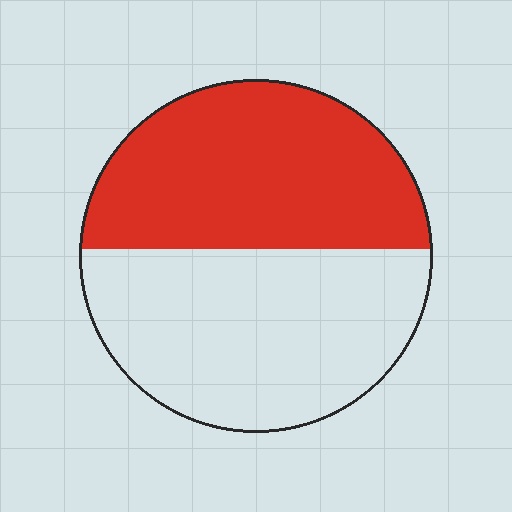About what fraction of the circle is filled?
About one half (1/2).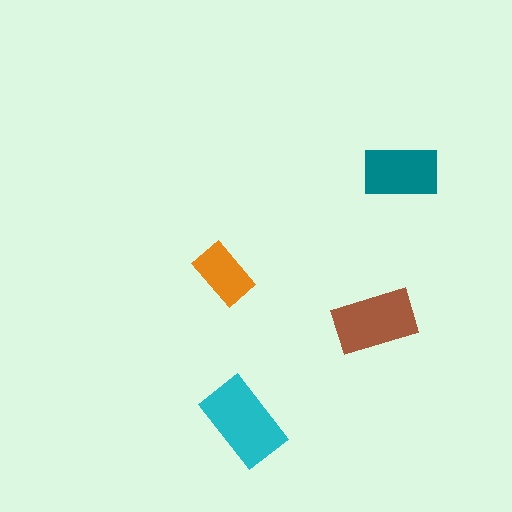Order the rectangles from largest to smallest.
the cyan one, the brown one, the teal one, the orange one.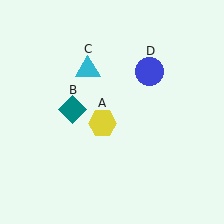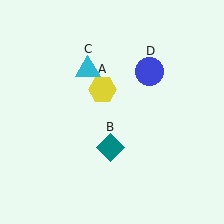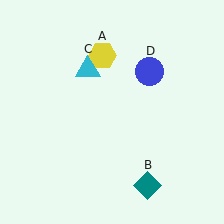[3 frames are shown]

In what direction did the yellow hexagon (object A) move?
The yellow hexagon (object A) moved up.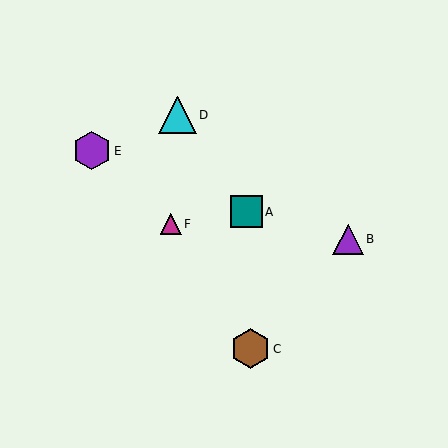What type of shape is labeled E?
Shape E is a purple hexagon.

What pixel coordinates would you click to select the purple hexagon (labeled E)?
Click at (92, 151) to select the purple hexagon E.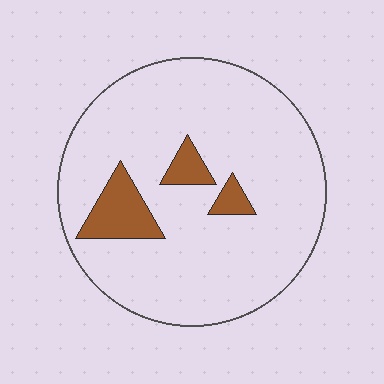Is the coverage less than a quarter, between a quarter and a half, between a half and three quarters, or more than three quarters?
Less than a quarter.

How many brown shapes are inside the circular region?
3.